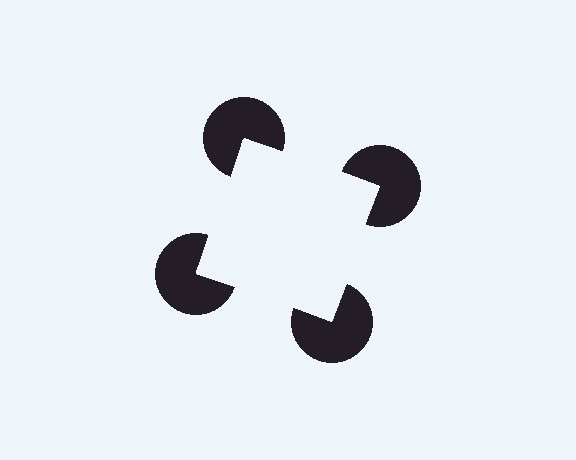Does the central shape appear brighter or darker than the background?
It typically appears slightly brighter than the background, even though no actual brightness change is drawn.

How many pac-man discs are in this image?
There are 4 — one at each vertex of the illusory square.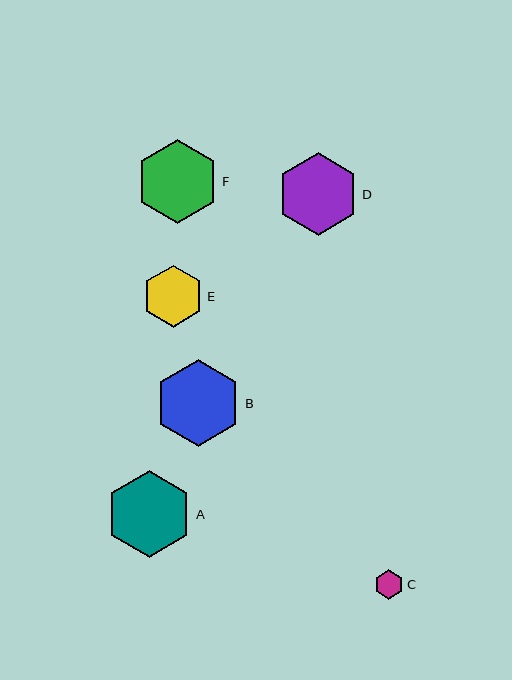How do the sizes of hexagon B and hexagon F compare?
Hexagon B and hexagon F are approximately the same size.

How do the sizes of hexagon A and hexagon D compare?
Hexagon A and hexagon D are approximately the same size.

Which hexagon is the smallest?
Hexagon C is the smallest with a size of approximately 30 pixels.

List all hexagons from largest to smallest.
From largest to smallest: A, B, F, D, E, C.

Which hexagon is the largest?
Hexagon A is the largest with a size of approximately 87 pixels.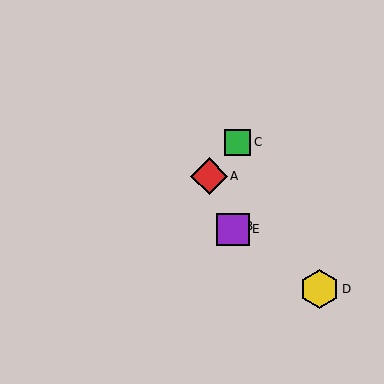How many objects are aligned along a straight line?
3 objects (A, B, E) are aligned along a straight line.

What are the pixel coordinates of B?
Object B is at (231, 226).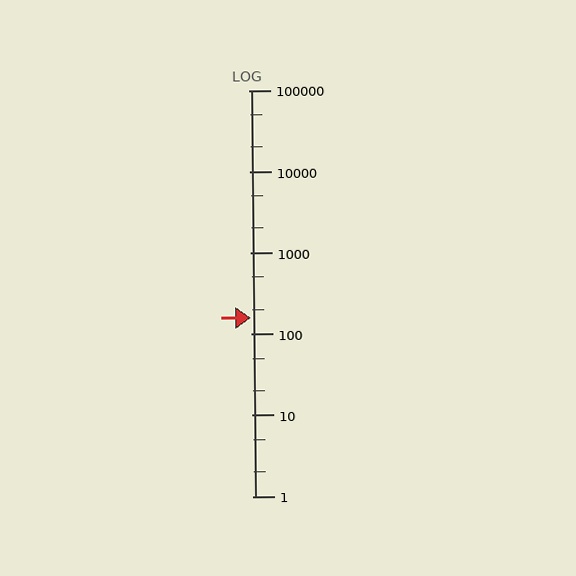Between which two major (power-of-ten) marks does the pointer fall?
The pointer is between 100 and 1000.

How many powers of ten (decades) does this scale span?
The scale spans 5 decades, from 1 to 100000.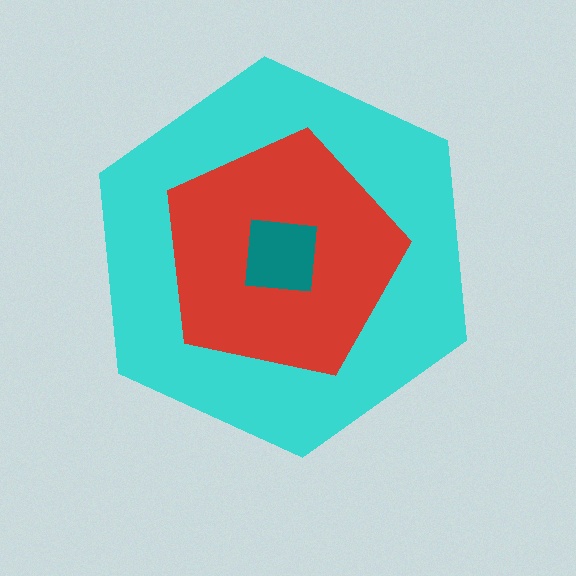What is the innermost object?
The teal square.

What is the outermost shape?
The cyan hexagon.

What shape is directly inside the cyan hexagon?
The red pentagon.